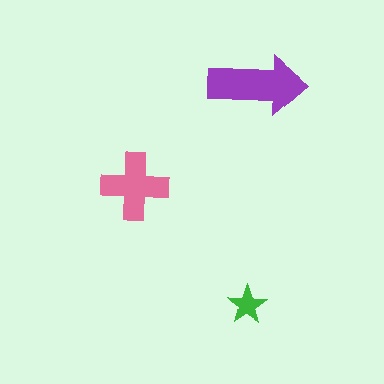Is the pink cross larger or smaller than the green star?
Larger.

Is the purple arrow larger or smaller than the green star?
Larger.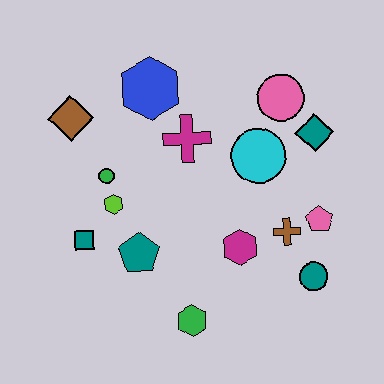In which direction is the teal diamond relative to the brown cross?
The teal diamond is above the brown cross.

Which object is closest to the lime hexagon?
The green circle is closest to the lime hexagon.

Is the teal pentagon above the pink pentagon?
No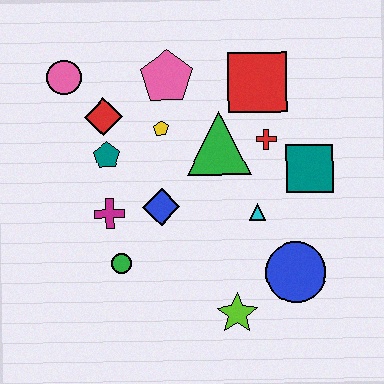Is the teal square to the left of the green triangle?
No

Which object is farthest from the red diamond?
The blue circle is farthest from the red diamond.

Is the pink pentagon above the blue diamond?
Yes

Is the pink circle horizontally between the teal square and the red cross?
No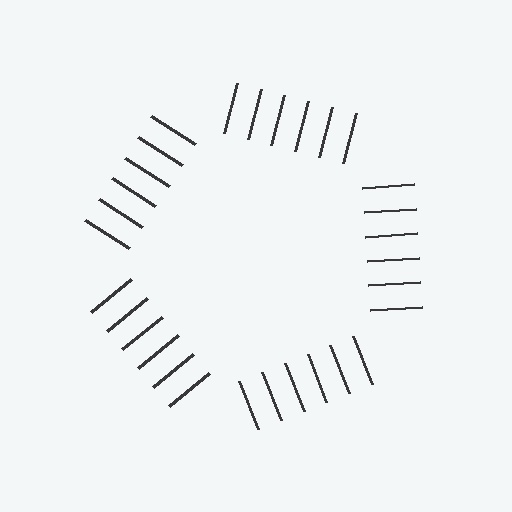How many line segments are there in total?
30 — 6 along each of the 5 edges.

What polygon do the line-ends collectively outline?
An illusory pentagon — the line segments terminate on its edges but no continuous stroke is drawn.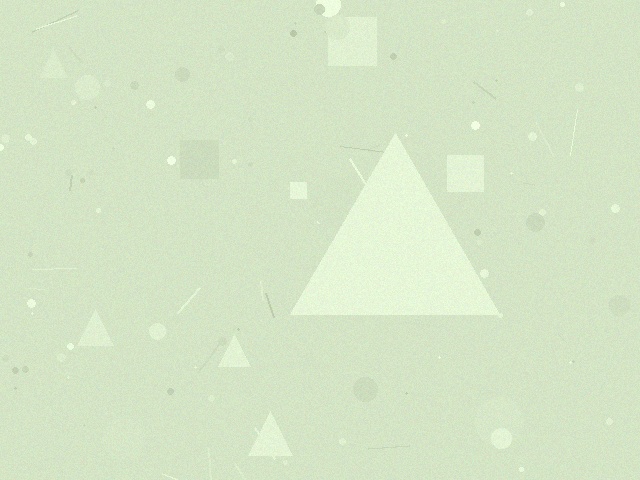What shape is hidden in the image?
A triangle is hidden in the image.